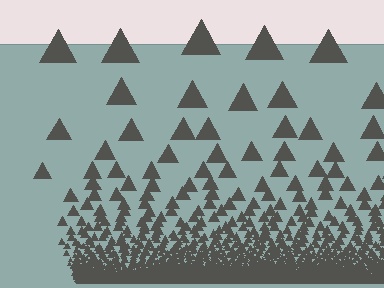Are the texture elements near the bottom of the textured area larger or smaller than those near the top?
Smaller. The gradient is inverted — elements near the bottom are smaller and denser.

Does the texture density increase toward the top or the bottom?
Density increases toward the bottom.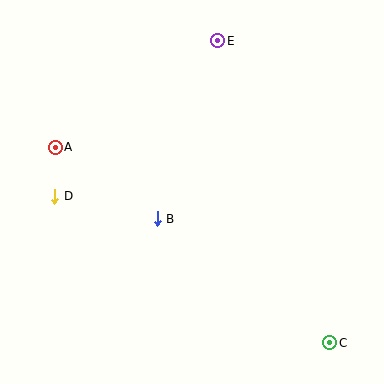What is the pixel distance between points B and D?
The distance between B and D is 105 pixels.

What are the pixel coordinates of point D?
Point D is at (55, 196).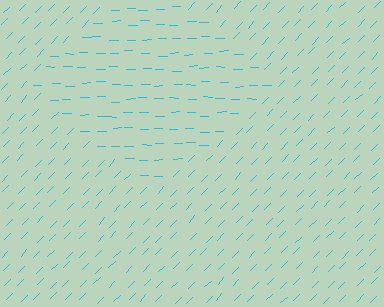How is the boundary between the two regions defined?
The boundary is defined purely by a change in line orientation (approximately 45 degrees difference). All lines are the same color and thickness.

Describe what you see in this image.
The image is filled with small cyan line segments. A diamond region in the image has lines oriented differently from the surrounding lines, creating a visible texture boundary.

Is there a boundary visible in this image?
Yes, there is a texture boundary formed by a change in line orientation.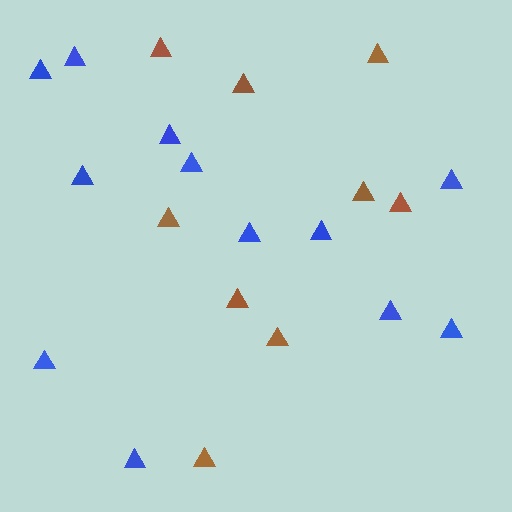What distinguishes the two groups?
There are 2 groups: one group of brown triangles (9) and one group of blue triangles (12).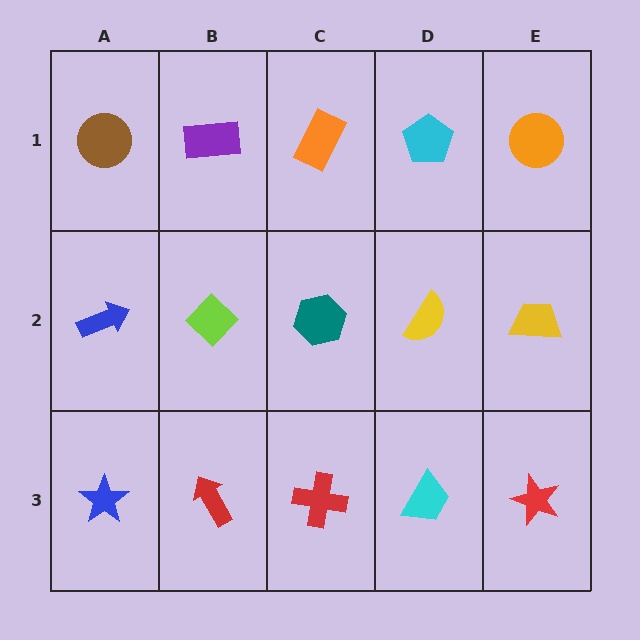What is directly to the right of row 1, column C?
A cyan pentagon.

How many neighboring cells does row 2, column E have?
3.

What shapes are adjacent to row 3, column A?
A blue arrow (row 2, column A), a red arrow (row 3, column B).